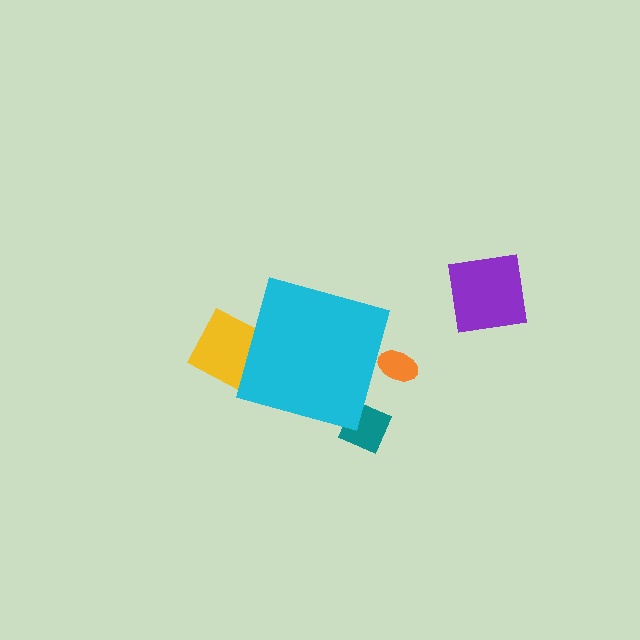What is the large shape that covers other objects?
A cyan diamond.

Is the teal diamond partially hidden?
Yes, the teal diamond is partially hidden behind the cyan diamond.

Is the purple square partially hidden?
No, the purple square is fully visible.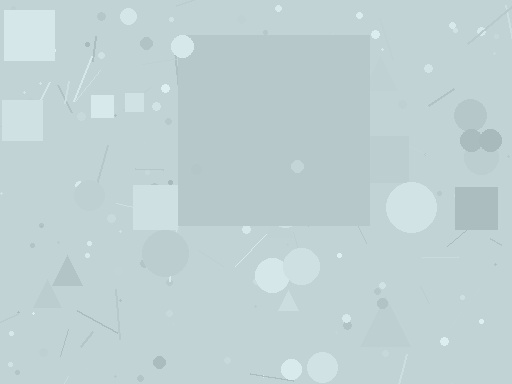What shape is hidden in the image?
A square is hidden in the image.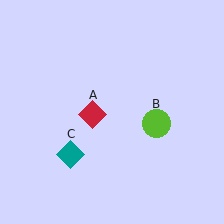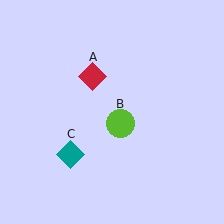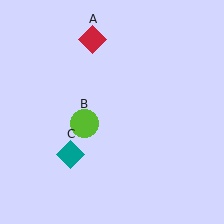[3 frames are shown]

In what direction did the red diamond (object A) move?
The red diamond (object A) moved up.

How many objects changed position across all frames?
2 objects changed position: red diamond (object A), lime circle (object B).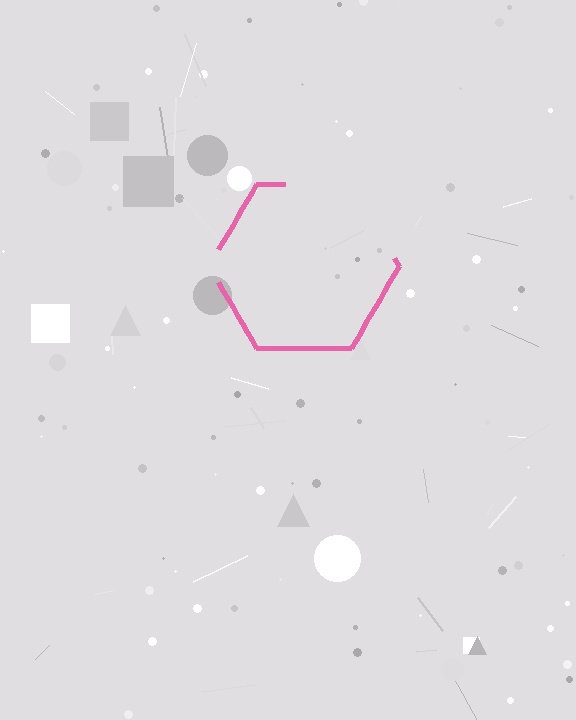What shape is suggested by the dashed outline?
The dashed outline suggests a hexagon.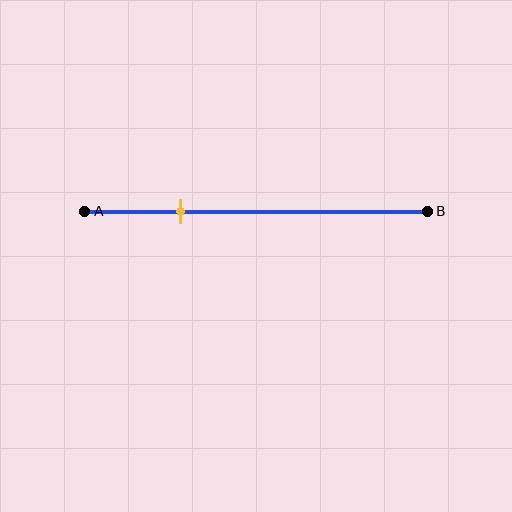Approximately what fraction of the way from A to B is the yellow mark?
The yellow mark is approximately 30% of the way from A to B.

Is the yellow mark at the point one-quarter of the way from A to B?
No, the mark is at about 30% from A, not at the 25% one-quarter point.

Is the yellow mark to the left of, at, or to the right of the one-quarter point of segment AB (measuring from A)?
The yellow mark is to the right of the one-quarter point of segment AB.